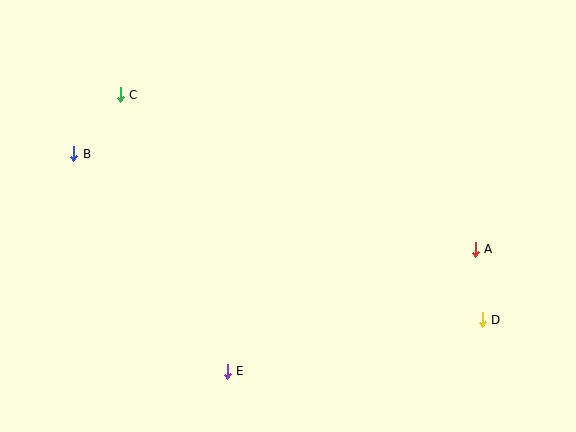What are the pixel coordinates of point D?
Point D is at (482, 320).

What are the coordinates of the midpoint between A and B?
The midpoint between A and B is at (274, 202).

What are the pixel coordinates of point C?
Point C is at (120, 95).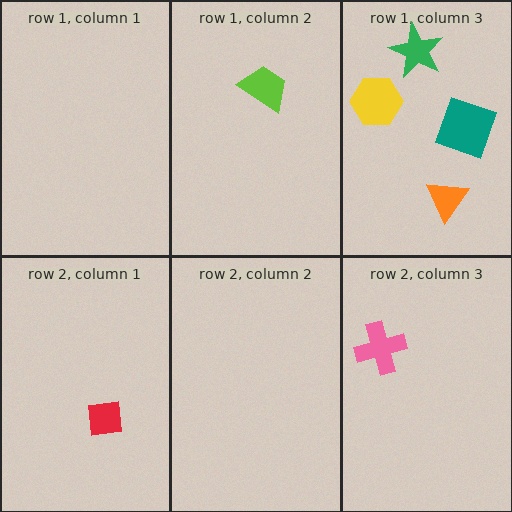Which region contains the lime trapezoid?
The row 1, column 2 region.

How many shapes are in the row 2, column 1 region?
1.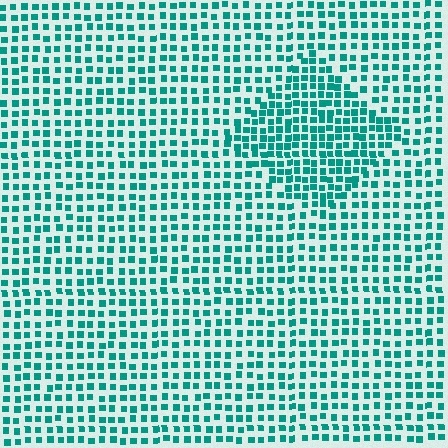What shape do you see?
I see a diamond.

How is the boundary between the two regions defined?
The boundary is defined by a change in element density (approximately 1.6x ratio). All elements are the same color, size, and shape.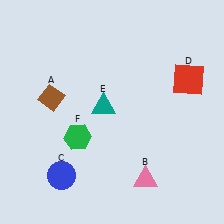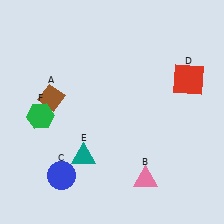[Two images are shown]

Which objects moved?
The objects that moved are: the teal triangle (E), the green hexagon (F).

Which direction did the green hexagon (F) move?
The green hexagon (F) moved left.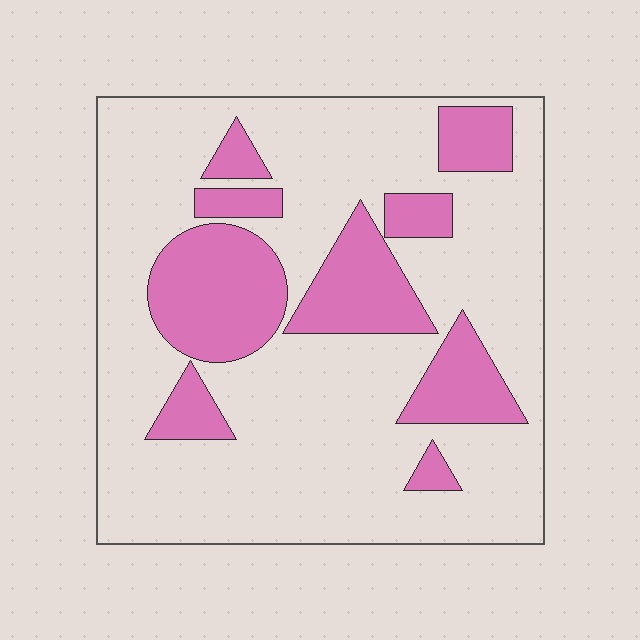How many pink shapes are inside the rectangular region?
9.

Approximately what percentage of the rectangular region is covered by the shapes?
Approximately 25%.